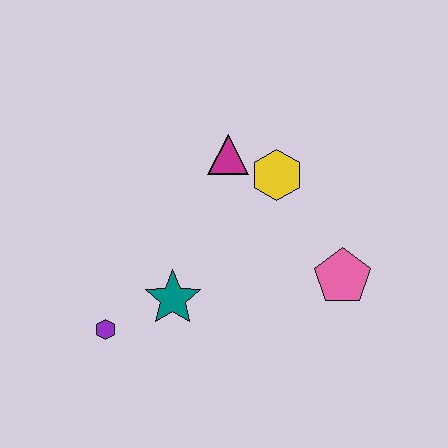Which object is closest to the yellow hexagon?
The magenta triangle is closest to the yellow hexagon.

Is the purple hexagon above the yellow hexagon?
No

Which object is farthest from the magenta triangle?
The purple hexagon is farthest from the magenta triangle.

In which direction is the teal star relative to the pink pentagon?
The teal star is to the left of the pink pentagon.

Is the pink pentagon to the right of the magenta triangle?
Yes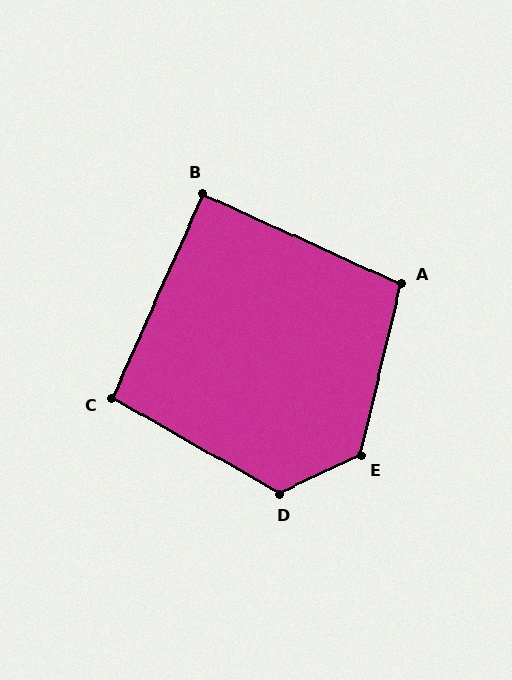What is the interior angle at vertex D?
Approximately 125 degrees (obtuse).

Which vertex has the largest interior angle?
E, at approximately 129 degrees.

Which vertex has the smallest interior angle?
B, at approximately 90 degrees.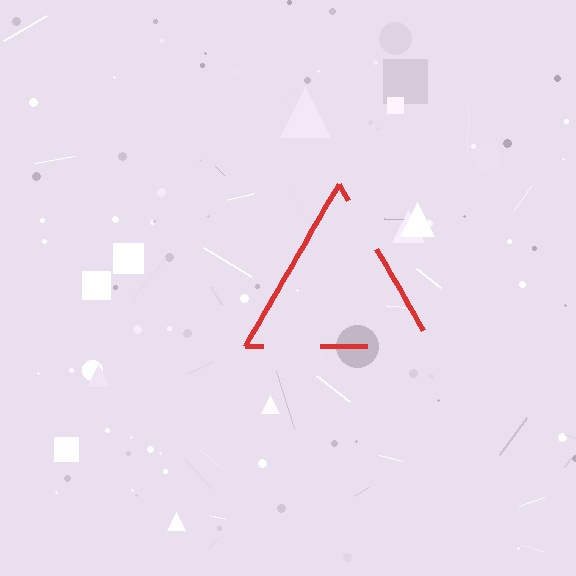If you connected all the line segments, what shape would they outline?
They would outline a triangle.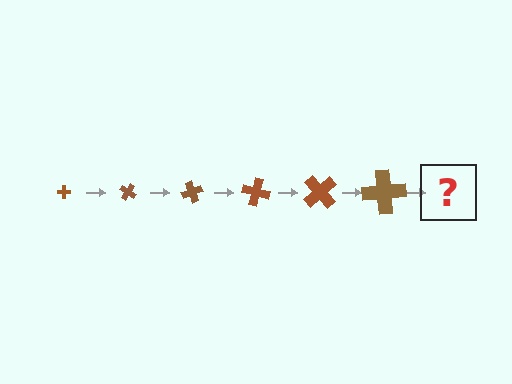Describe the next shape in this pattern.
It should be a cross, larger than the previous one and rotated 210 degrees from the start.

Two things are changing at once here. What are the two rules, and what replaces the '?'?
The two rules are that the cross grows larger each step and it rotates 35 degrees each step. The '?' should be a cross, larger than the previous one and rotated 210 degrees from the start.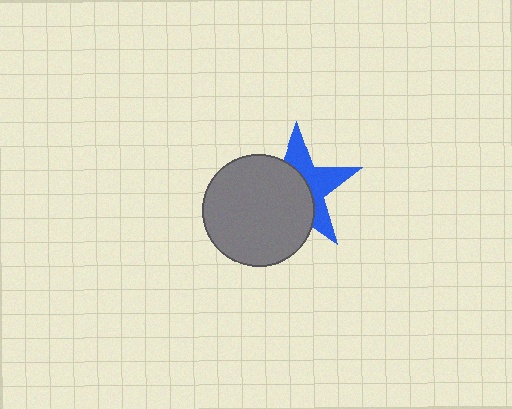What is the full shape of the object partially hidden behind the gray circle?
The partially hidden object is a blue star.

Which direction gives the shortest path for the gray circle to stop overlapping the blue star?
Moving toward the lower-left gives the shortest separation.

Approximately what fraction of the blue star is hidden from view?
Roughly 56% of the blue star is hidden behind the gray circle.